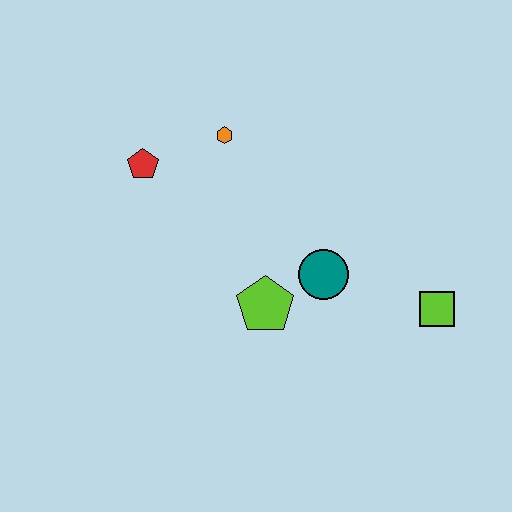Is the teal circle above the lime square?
Yes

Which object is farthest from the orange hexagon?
The lime square is farthest from the orange hexagon.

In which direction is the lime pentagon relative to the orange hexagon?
The lime pentagon is below the orange hexagon.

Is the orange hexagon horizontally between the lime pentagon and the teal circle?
No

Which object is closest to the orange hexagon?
The red pentagon is closest to the orange hexagon.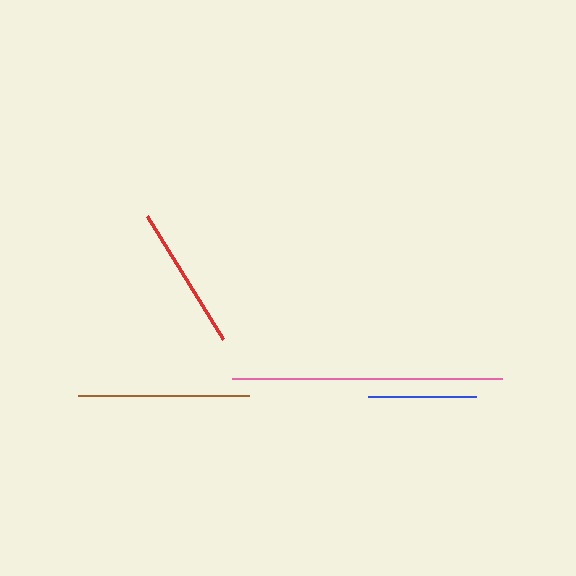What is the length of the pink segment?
The pink segment is approximately 270 pixels long.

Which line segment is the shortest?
The blue line is the shortest at approximately 108 pixels.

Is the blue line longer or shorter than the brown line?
The brown line is longer than the blue line.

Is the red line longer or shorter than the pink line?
The pink line is longer than the red line.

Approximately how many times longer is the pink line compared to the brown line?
The pink line is approximately 1.6 times the length of the brown line.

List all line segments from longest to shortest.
From longest to shortest: pink, brown, red, blue.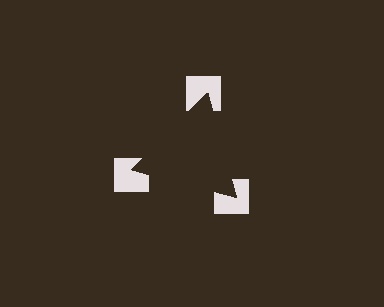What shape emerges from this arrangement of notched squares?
An illusory triangle — its edges are inferred from the aligned wedge cuts in the notched squares, not physically drawn.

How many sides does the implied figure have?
3 sides.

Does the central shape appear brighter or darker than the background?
It typically appears slightly darker than the background, even though no actual brightness change is drawn.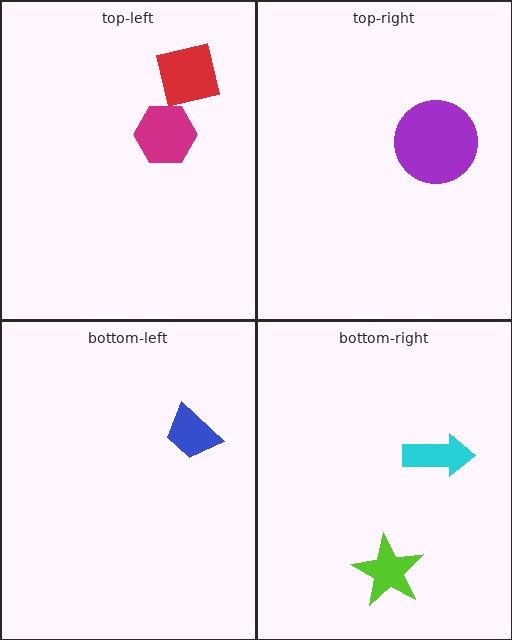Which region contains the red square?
The top-left region.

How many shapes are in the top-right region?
1.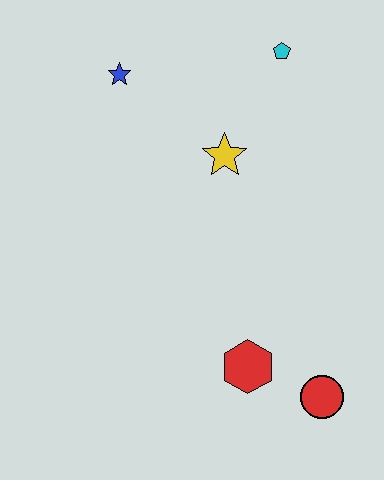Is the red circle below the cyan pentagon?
Yes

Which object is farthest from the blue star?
The red circle is farthest from the blue star.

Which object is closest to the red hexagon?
The red circle is closest to the red hexagon.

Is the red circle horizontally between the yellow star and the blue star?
No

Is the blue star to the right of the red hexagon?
No